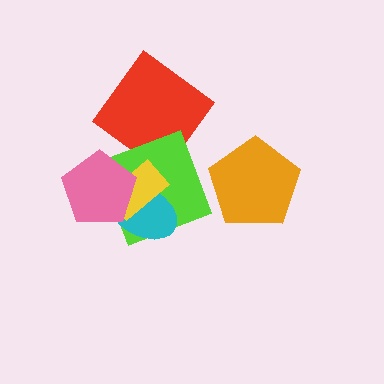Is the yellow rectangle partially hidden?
Yes, it is partially covered by another shape.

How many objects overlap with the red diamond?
1 object overlaps with the red diamond.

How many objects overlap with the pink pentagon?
3 objects overlap with the pink pentagon.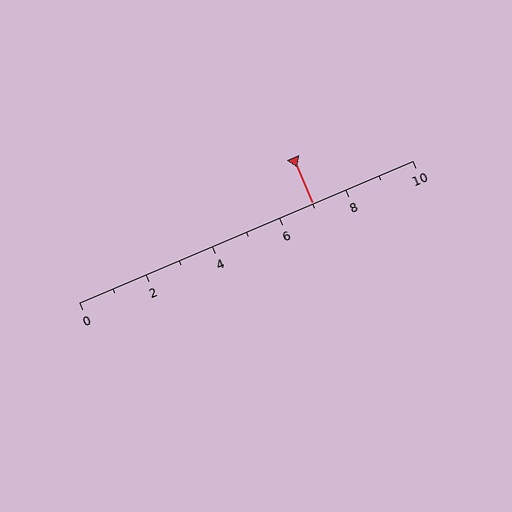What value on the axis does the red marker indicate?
The marker indicates approximately 7.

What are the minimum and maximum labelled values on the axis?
The axis runs from 0 to 10.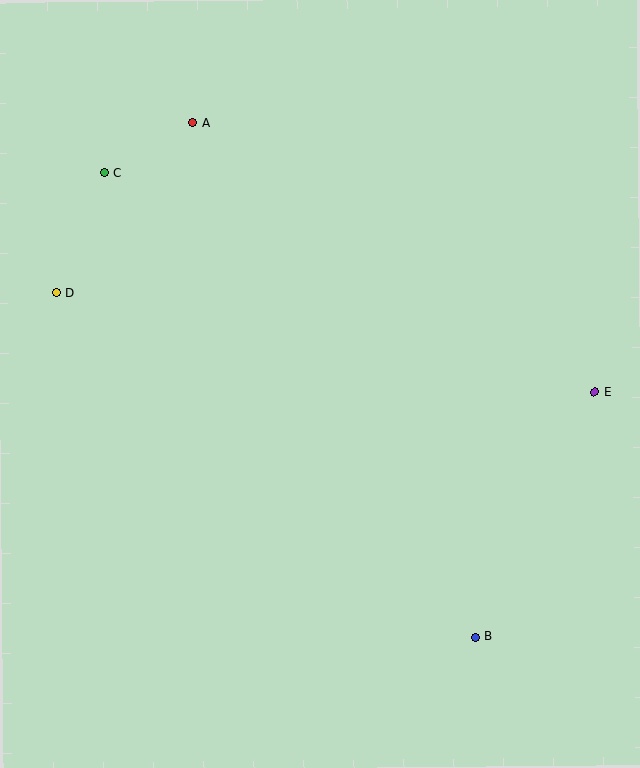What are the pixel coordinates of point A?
Point A is at (192, 123).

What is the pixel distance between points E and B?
The distance between E and B is 272 pixels.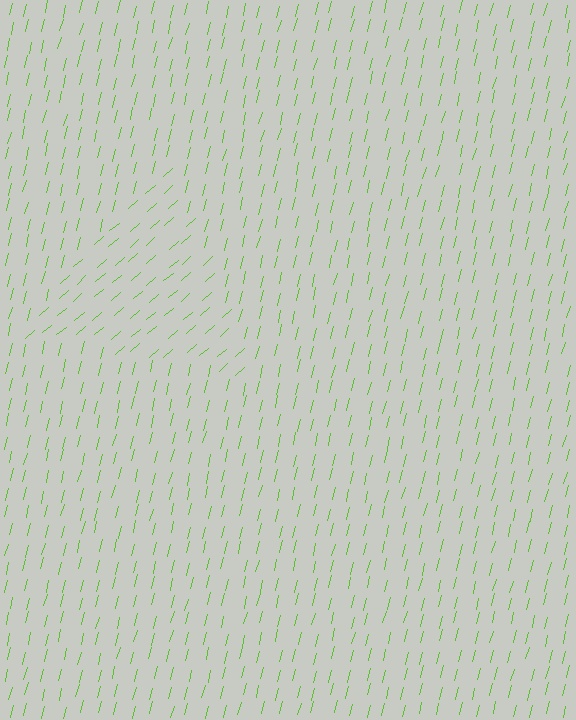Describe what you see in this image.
The image is filled with small lime line segments. A triangle region in the image has lines oriented differently from the surrounding lines, creating a visible texture boundary.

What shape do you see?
I see a triangle.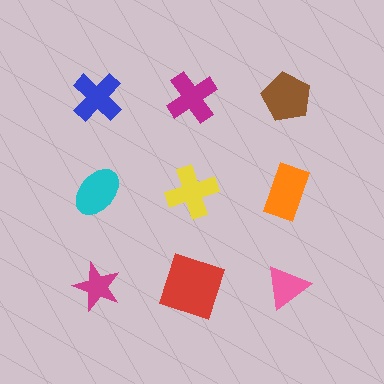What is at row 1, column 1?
A blue cross.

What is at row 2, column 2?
A yellow cross.